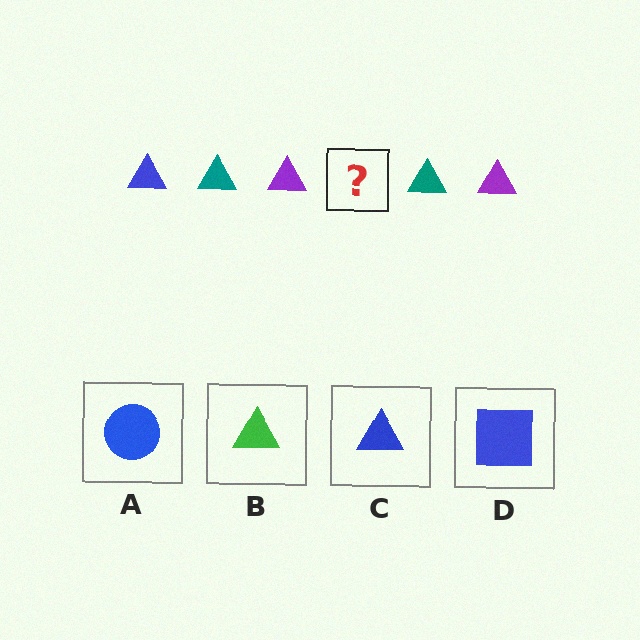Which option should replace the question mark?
Option C.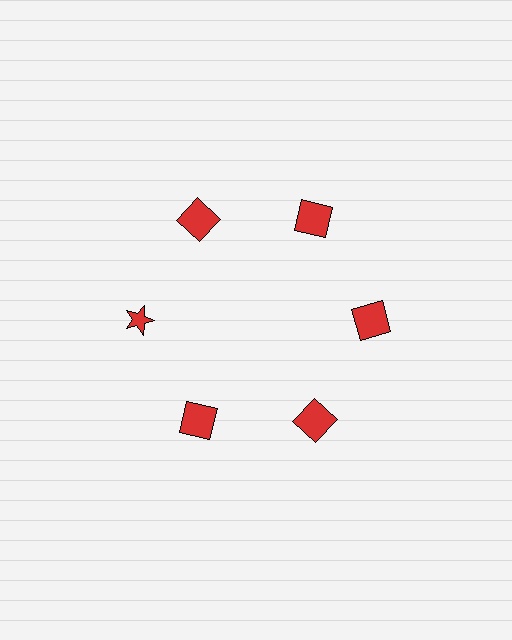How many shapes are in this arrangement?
There are 6 shapes arranged in a ring pattern.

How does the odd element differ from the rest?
It has a different shape: star instead of square.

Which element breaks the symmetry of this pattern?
The red star at roughly the 9 o'clock position breaks the symmetry. All other shapes are red squares.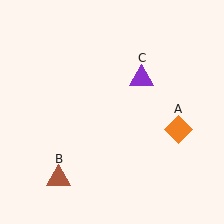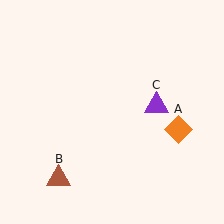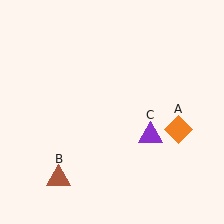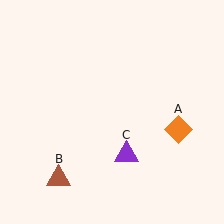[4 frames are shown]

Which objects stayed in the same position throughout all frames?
Orange diamond (object A) and brown triangle (object B) remained stationary.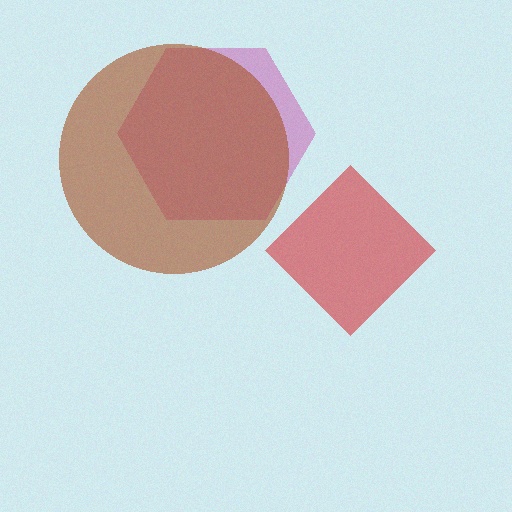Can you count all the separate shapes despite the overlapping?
Yes, there are 3 separate shapes.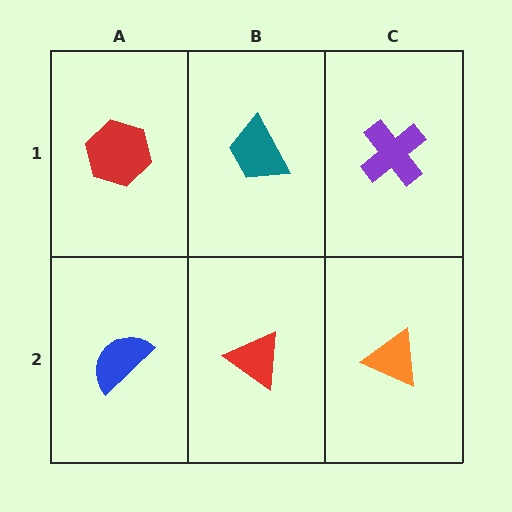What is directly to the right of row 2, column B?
An orange triangle.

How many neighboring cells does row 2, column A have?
2.